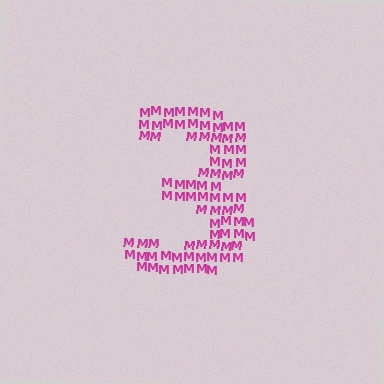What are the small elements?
The small elements are letter M's.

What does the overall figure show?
The overall figure shows the digit 3.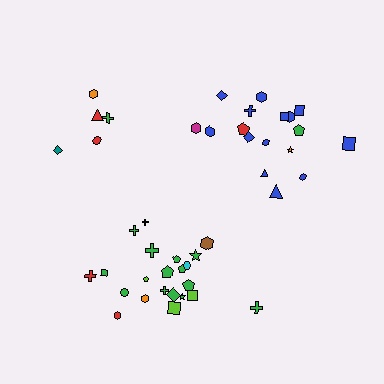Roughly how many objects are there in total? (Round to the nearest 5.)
Roughly 45 objects in total.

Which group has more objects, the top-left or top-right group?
The top-right group.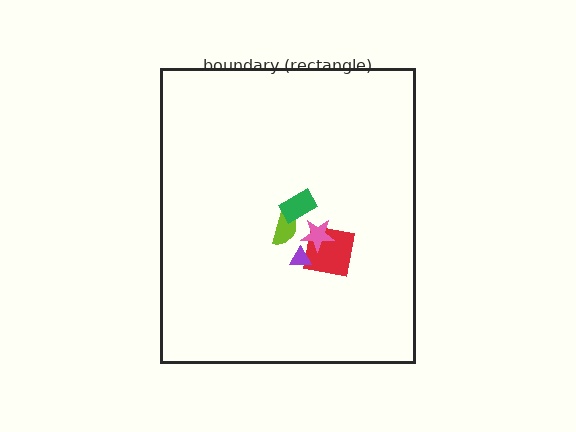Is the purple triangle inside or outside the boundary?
Inside.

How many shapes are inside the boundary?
5 inside, 0 outside.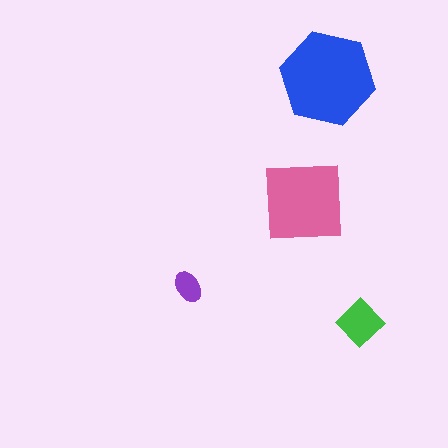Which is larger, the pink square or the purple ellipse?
The pink square.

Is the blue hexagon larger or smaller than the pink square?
Larger.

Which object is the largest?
The blue hexagon.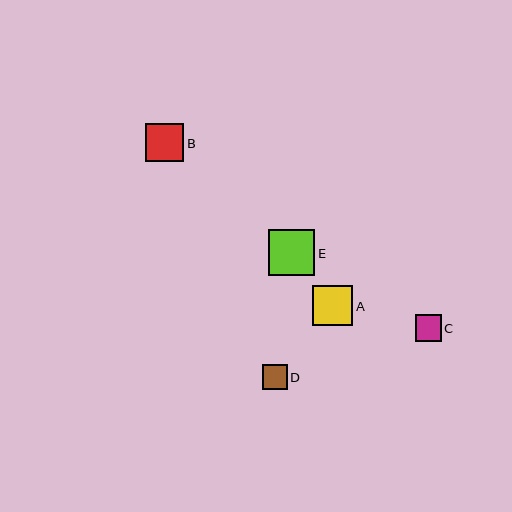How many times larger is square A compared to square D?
Square A is approximately 1.6 times the size of square D.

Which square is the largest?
Square E is the largest with a size of approximately 46 pixels.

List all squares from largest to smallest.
From largest to smallest: E, A, B, C, D.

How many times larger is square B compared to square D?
Square B is approximately 1.5 times the size of square D.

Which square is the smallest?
Square D is the smallest with a size of approximately 25 pixels.